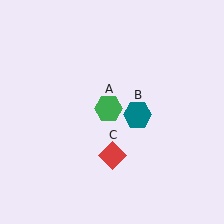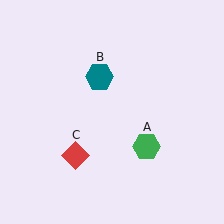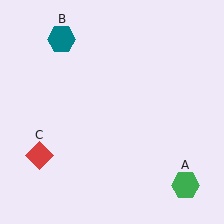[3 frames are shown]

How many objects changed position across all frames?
3 objects changed position: green hexagon (object A), teal hexagon (object B), red diamond (object C).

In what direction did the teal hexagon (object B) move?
The teal hexagon (object B) moved up and to the left.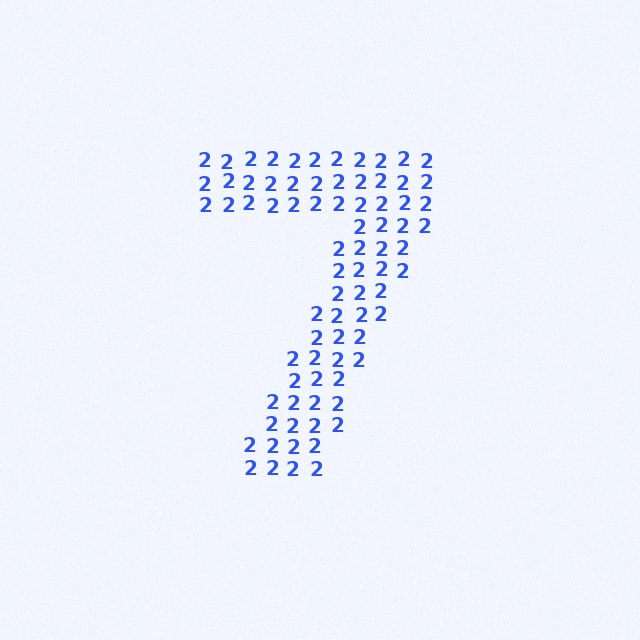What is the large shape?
The large shape is the digit 7.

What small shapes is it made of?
It is made of small digit 2's.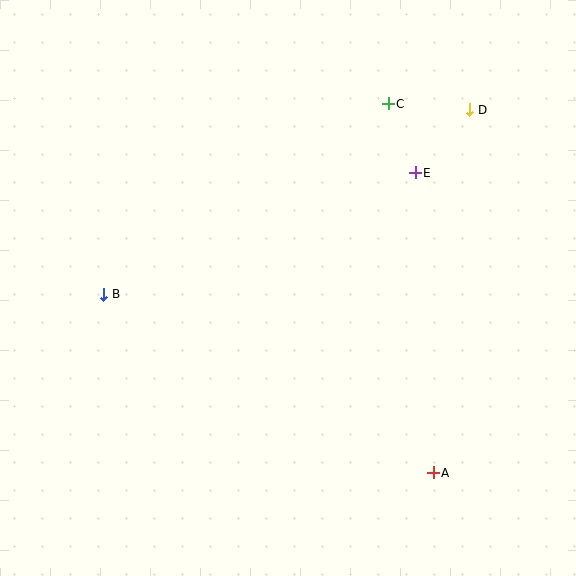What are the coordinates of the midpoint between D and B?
The midpoint between D and B is at (287, 202).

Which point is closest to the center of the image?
Point E at (415, 173) is closest to the center.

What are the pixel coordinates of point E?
Point E is at (415, 173).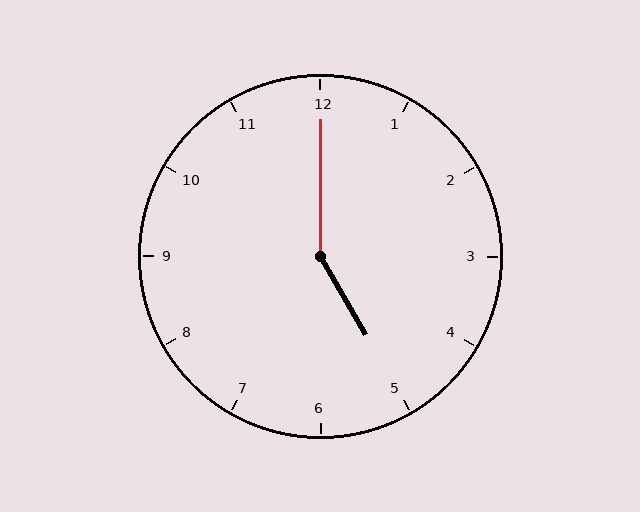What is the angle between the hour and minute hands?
Approximately 150 degrees.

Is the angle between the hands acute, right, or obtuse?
It is obtuse.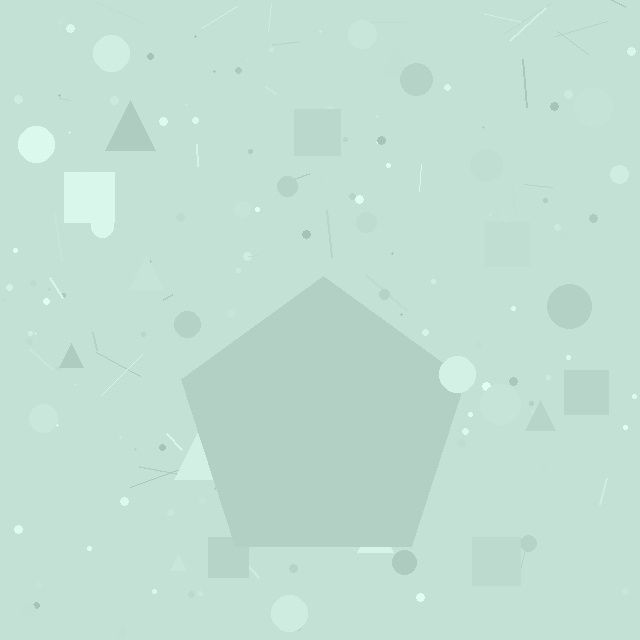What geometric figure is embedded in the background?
A pentagon is embedded in the background.